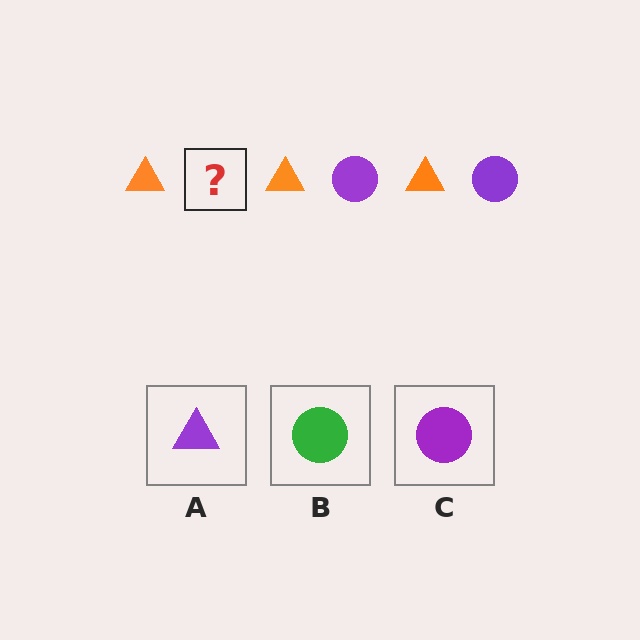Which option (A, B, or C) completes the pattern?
C.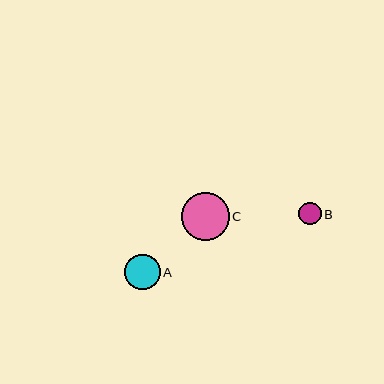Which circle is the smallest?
Circle B is the smallest with a size of approximately 22 pixels.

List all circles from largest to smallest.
From largest to smallest: C, A, B.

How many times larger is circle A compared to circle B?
Circle A is approximately 1.6 times the size of circle B.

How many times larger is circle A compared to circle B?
Circle A is approximately 1.6 times the size of circle B.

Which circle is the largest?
Circle C is the largest with a size of approximately 47 pixels.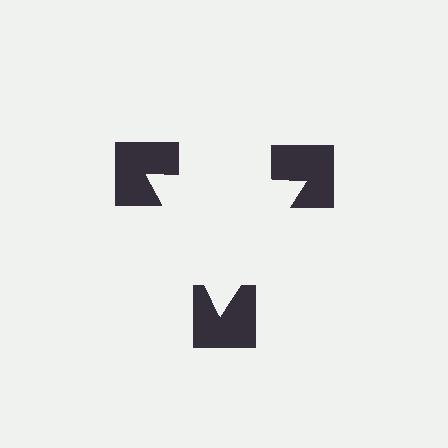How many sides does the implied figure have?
3 sides.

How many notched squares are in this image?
There are 3 — one at each vertex of the illusory triangle.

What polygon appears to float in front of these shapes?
An illusory triangle — its edges are inferred from the aligned wedge cuts in the notched squares, not physically drawn.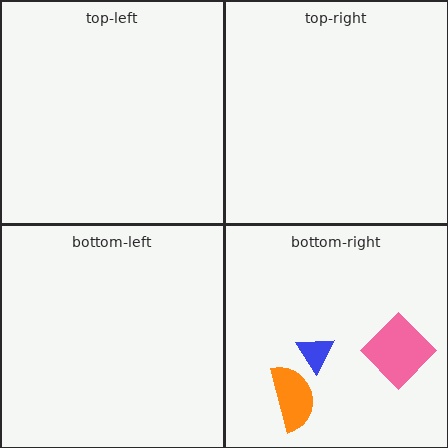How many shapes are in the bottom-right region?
3.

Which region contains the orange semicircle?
The bottom-right region.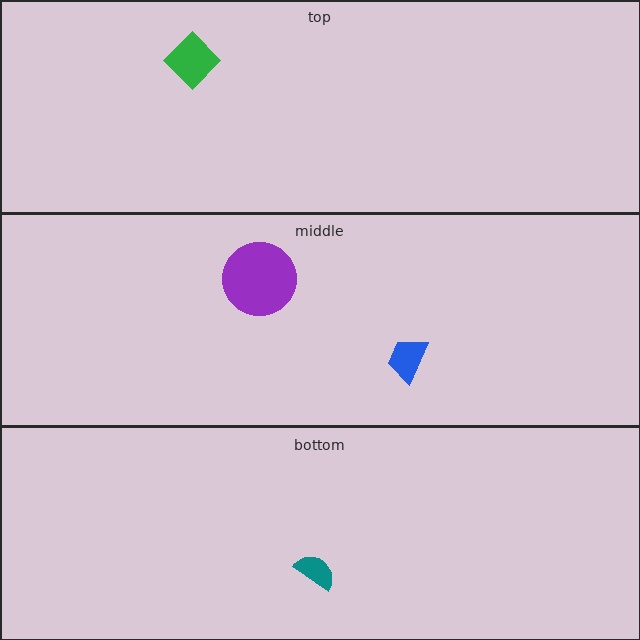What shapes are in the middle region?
The blue trapezoid, the purple circle.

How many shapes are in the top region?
1.